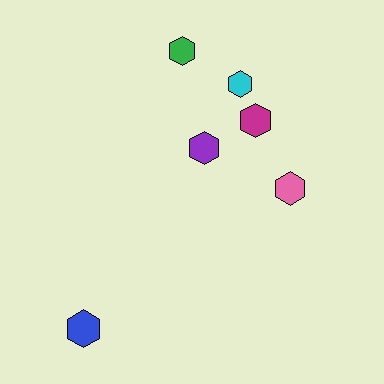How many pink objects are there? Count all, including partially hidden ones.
There is 1 pink object.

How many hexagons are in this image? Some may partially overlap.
There are 6 hexagons.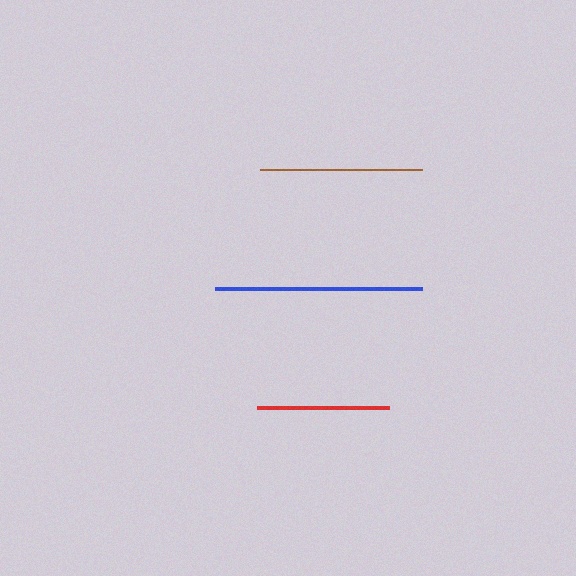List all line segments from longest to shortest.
From longest to shortest: blue, brown, red.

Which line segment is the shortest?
The red line is the shortest at approximately 132 pixels.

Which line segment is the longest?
The blue line is the longest at approximately 207 pixels.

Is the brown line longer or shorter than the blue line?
The blue line is longer than the brown line.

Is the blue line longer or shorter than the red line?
The blue line is longer than the red line.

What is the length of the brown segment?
The brown segment is approximately 163 pixels long.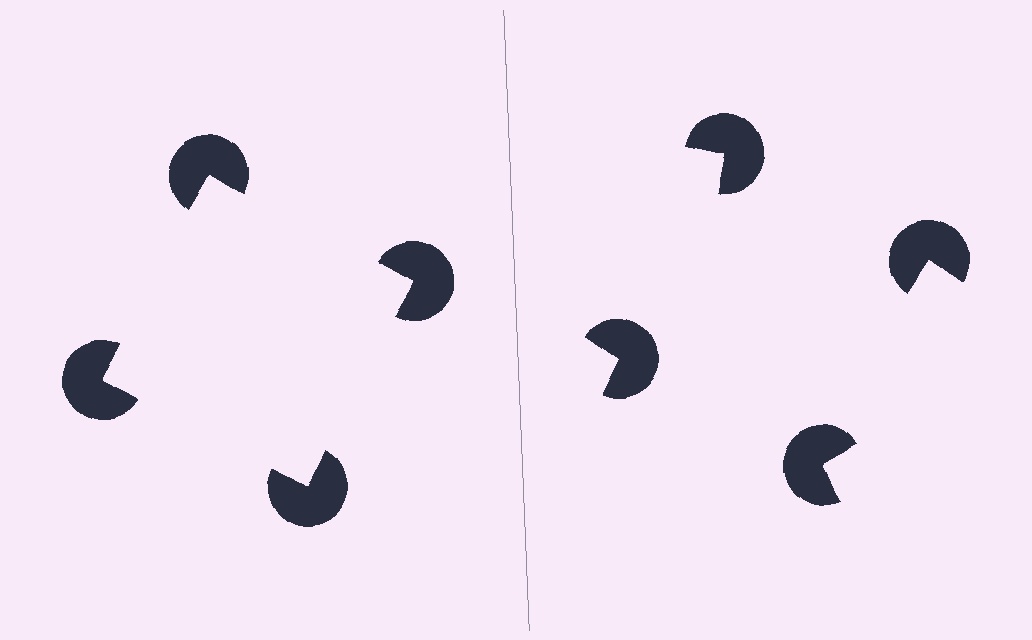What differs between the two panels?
The pac-man discs are positioned identically on both sides; only the wedge orientations differ. On the left they align to a square; on the right they are misaligned.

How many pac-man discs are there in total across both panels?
8 — 4 on each side.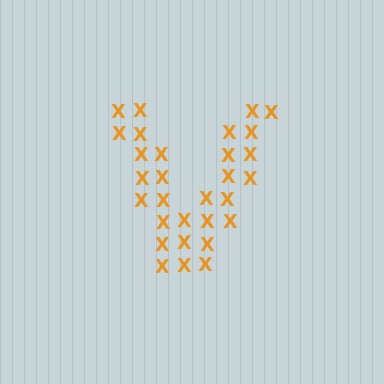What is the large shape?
The large shape is the letter V.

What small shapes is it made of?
It is made of small letter X's.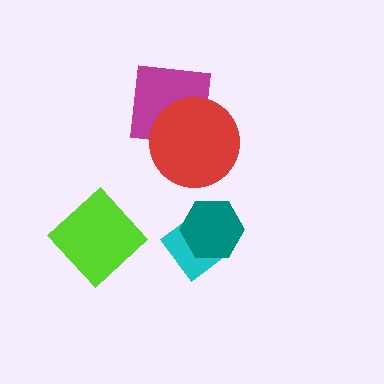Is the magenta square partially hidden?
Yes, it is partially covered by another shape.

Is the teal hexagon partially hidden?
No, no other shape covers it.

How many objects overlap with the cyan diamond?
1 object overlaps with the cyan diamond.